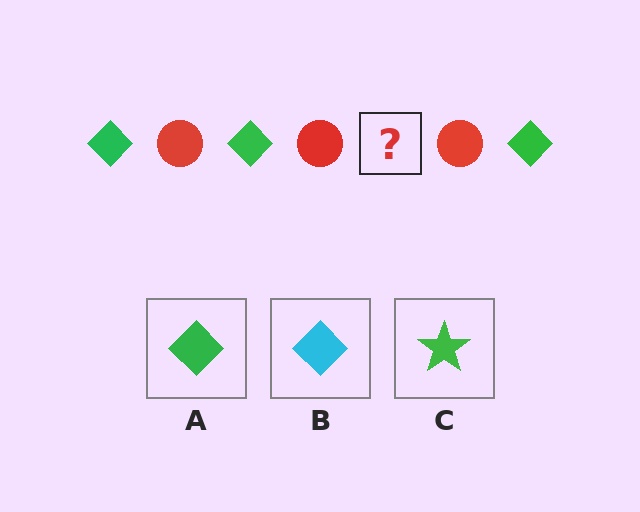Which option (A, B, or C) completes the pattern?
A.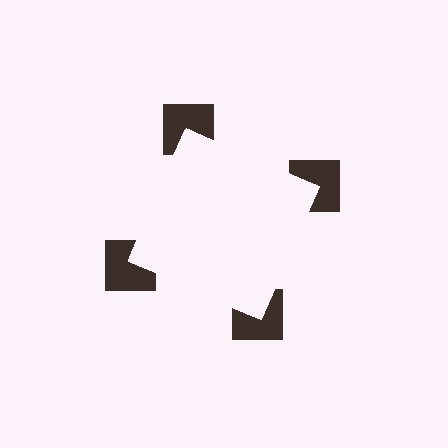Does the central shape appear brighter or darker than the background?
It typically appears slightly brighter than the background, even though no actual brightness change is drawn.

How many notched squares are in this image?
There are 4 — one at each vertex of the illusory square.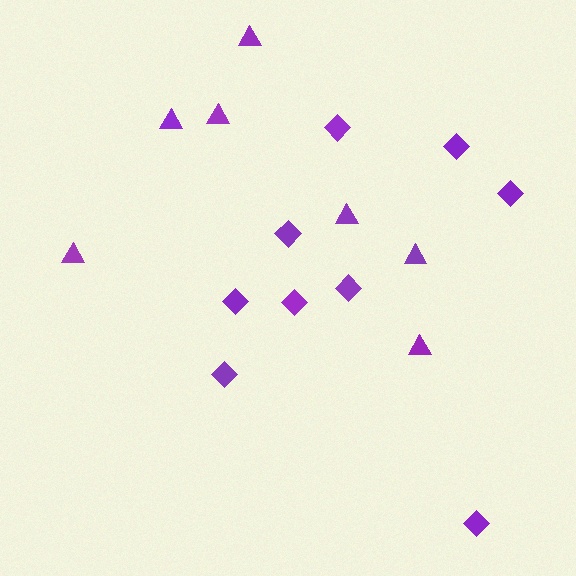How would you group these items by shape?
There are 2 groups: one group of diamonds (9) and one group of triangles (7).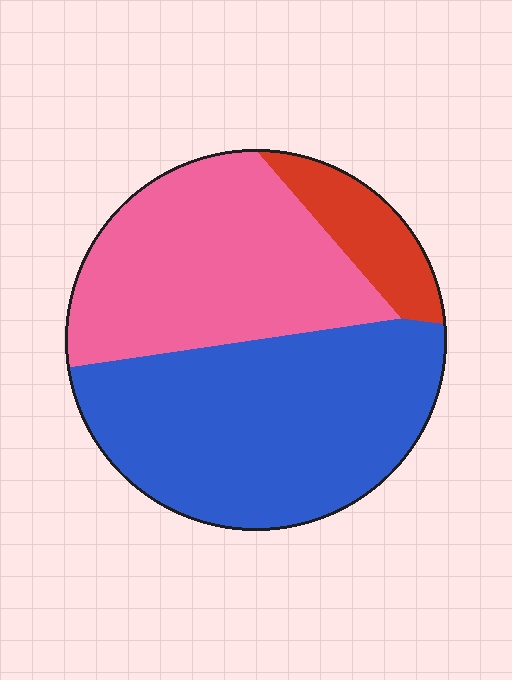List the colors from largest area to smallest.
From largest to smallest: blue, pink, red.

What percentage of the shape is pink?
Pink takes up about two fifths (2/5) of the shape.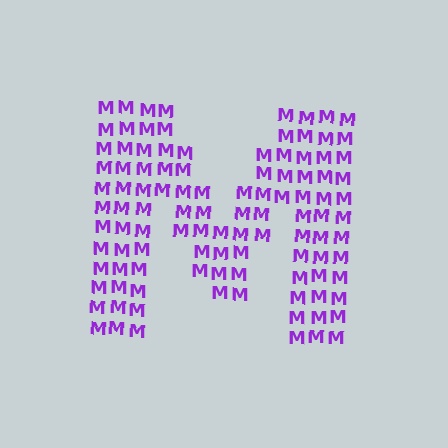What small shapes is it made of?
It is made of small letter M's.